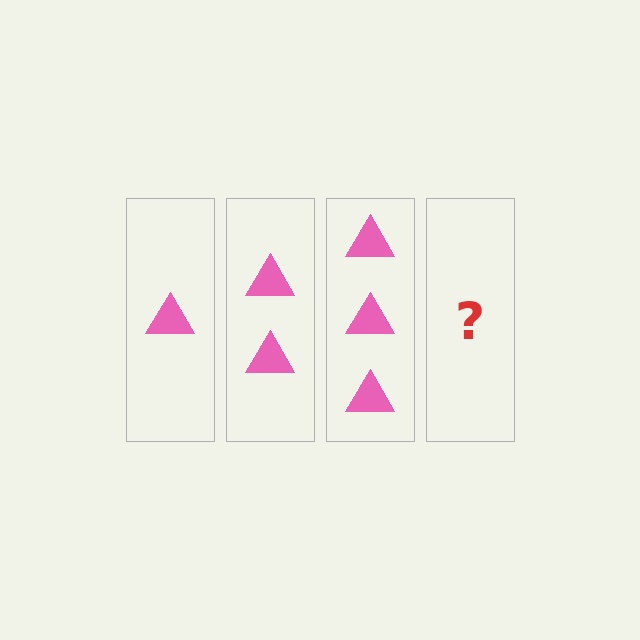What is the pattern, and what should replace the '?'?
The pattern is that each step adds one more triangle. The '?' should be 4 triangles.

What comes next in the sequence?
The next element should be 4 triangles.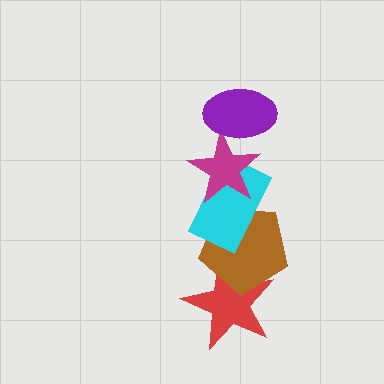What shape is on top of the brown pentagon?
The cyan rectangle is on top of the brown pentagon.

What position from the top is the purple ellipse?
The purple ellipse is 1st from the top.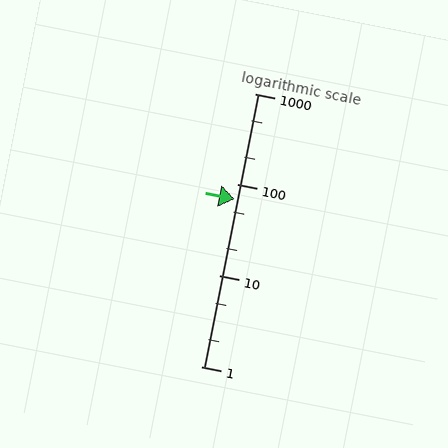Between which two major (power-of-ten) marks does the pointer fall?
The pointer is between 10 and 100.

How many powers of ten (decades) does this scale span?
The scale spans 3 decades, from 1 to 1000.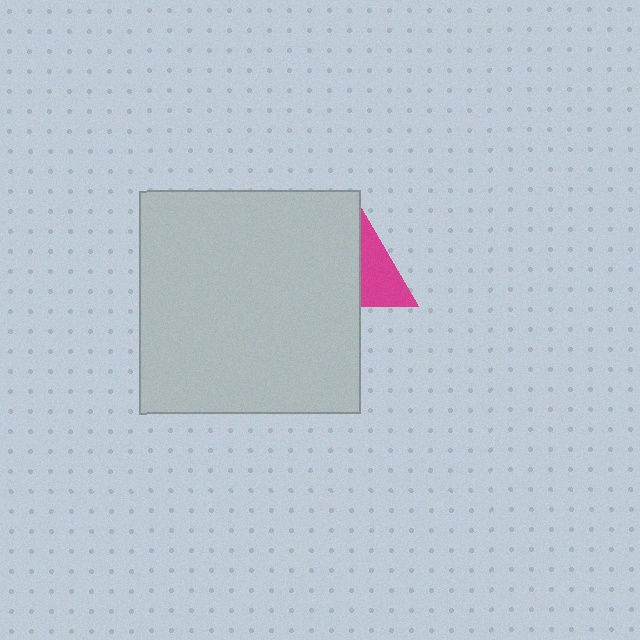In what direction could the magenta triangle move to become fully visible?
The magenta triangle could move right. That would shift it out from behind the light gray rectangle entirely.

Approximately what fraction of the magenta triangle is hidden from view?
Roughly 50% of the magenta triangle is hidden behind the light gray rectangle.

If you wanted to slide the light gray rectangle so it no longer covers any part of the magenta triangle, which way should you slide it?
Slide it left — that is the most direct way to separate the two shapes.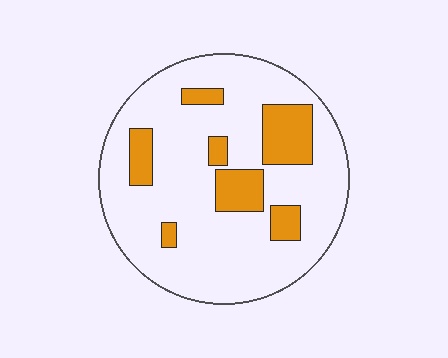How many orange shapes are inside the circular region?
7.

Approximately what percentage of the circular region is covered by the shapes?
Approximately 20%.